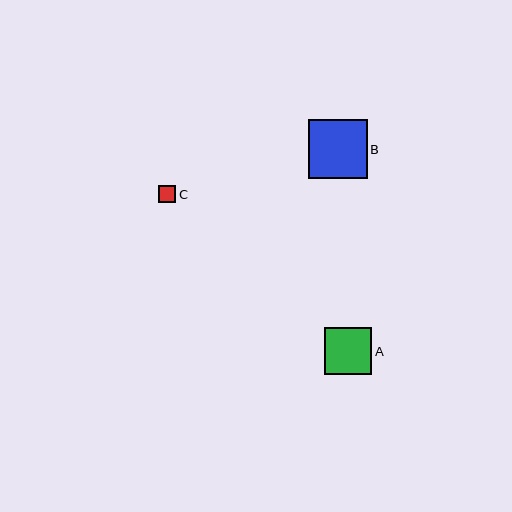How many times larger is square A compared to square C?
Square A is approximately 2.8 times the size of square C.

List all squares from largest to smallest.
From largest to smallest: B, A, C.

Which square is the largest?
Square B is the largest with a size of approximately 59 pixels.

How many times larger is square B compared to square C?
Square B is approximately 3.5 times the size of square C.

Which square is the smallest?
Square C is the smallest with a size of approximately 17 pixels.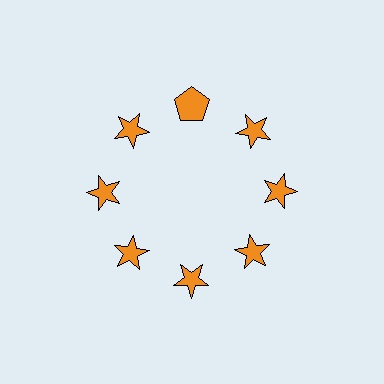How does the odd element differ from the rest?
It has a different shape: pentagon instead of star.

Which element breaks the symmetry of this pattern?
The orange pentagon at roughly the 12 o'clock position breaks the symmetry. All other shapes are orange stars.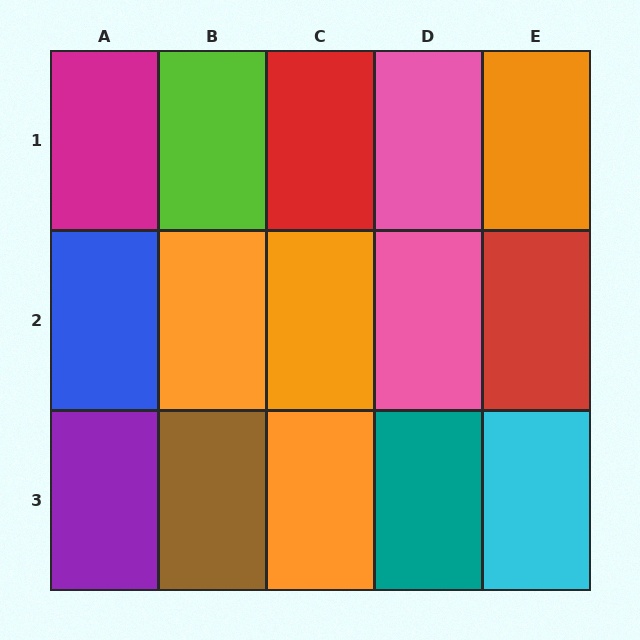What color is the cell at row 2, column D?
Pink.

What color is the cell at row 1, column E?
Orange.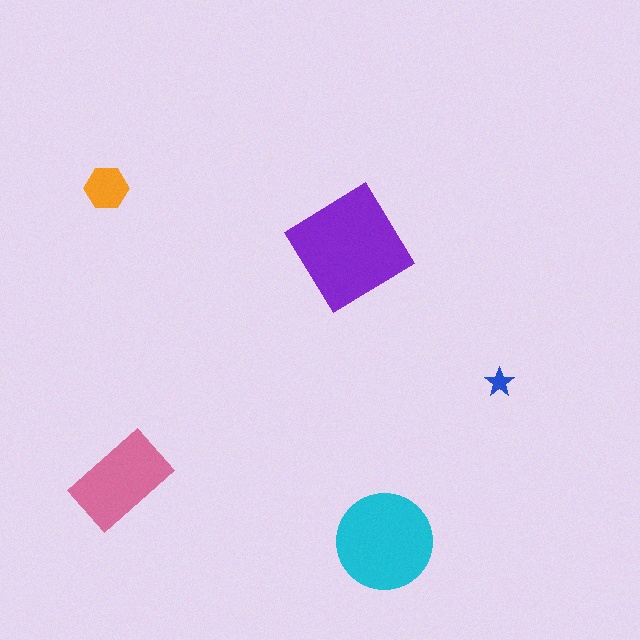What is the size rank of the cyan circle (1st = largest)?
2nd.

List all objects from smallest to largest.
The blue star, the orange hexagon, the pink rectangle, the cyan circle, the purple diamond.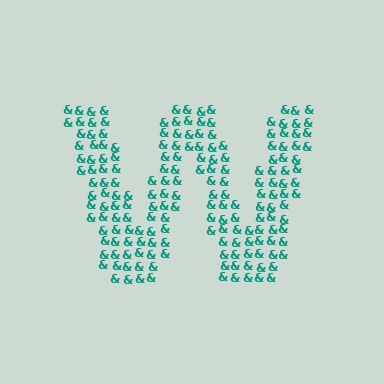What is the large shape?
The large shape is the letter W.